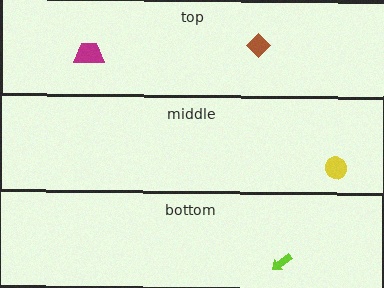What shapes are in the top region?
The magenta trapezoid, the brown diamond.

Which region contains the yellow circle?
The middle region.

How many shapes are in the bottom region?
1.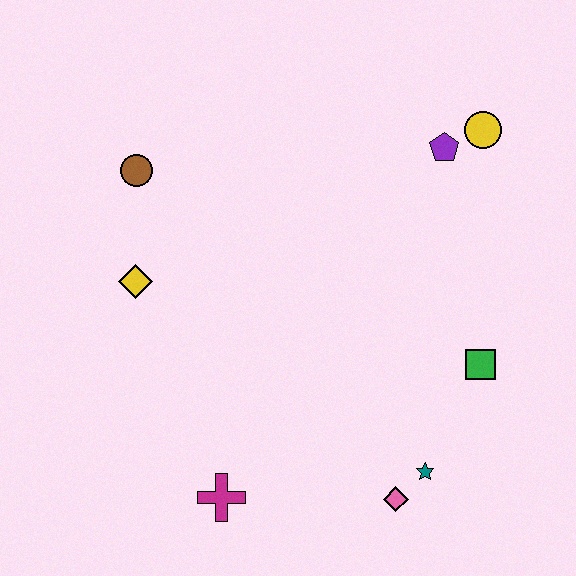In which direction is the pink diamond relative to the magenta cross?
The pink diamond is to the right of the magenta cross.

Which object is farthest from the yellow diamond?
The yellow circle is farthest from the yellow diamond.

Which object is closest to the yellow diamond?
The brown circle is closest to the yellow diamond.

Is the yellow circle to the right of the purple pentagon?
Yes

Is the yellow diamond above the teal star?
Yes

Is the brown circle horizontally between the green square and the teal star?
No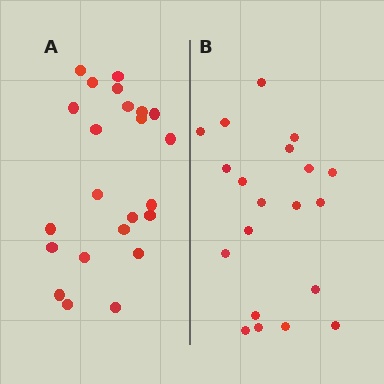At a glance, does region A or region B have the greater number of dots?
Region A (the left region) has more dots.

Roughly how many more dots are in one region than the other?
Region A has just a few more — roughly 2 or 3 more dots than region B.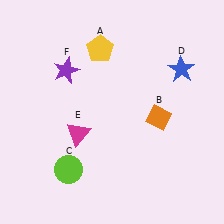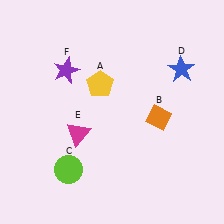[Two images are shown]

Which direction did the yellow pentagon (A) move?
The yellow pentagon (A) moved down.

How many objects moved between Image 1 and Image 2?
1 object moved between the two images.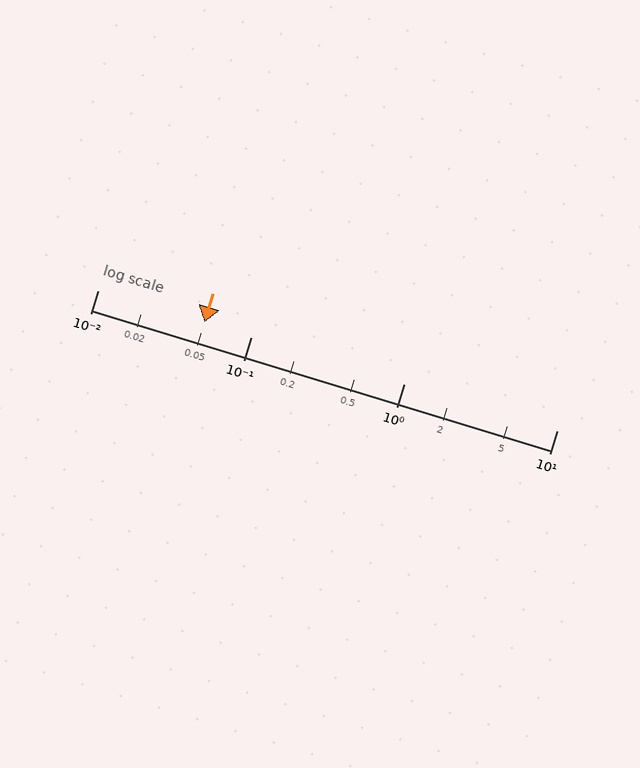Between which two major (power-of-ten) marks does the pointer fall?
The pointer is between 0.01 and 0.1.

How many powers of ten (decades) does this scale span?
The scale spans 3 decades, from 0.01 to 10.